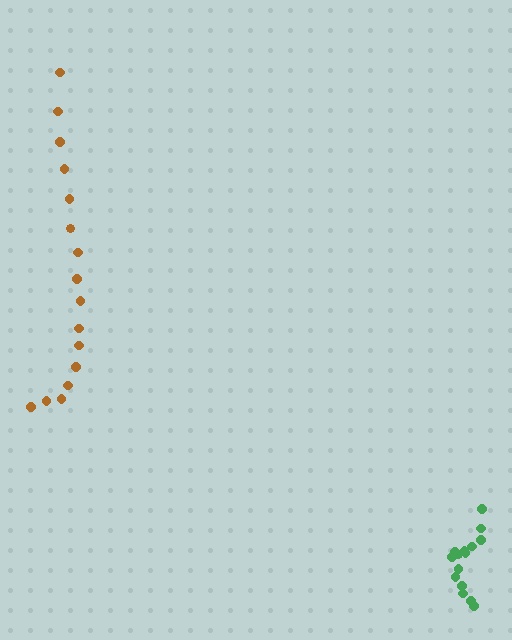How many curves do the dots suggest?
There are 2 distinct paths.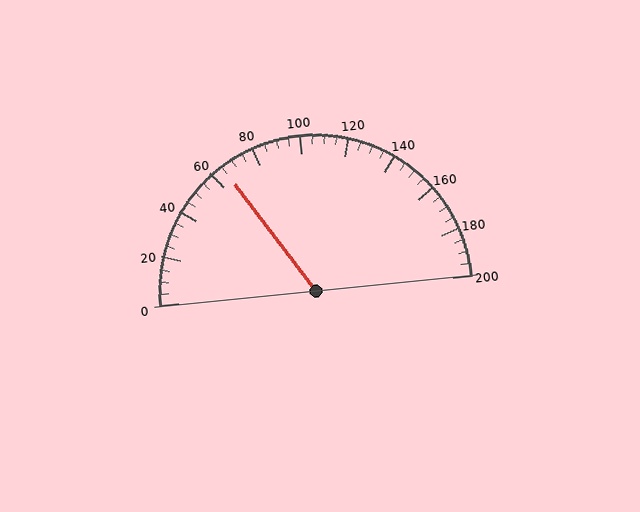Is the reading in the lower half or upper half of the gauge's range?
The reading is in the lower half of the range (0 to 200).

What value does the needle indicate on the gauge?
The needle indicates approximately 65.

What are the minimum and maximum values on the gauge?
The gauge ranges from 0 to 200.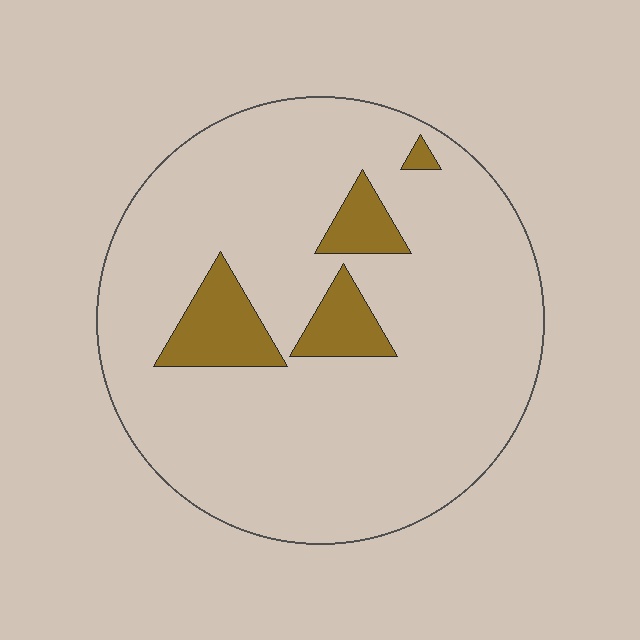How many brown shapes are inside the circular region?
4.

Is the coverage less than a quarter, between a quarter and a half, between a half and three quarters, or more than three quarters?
Less than a quarter.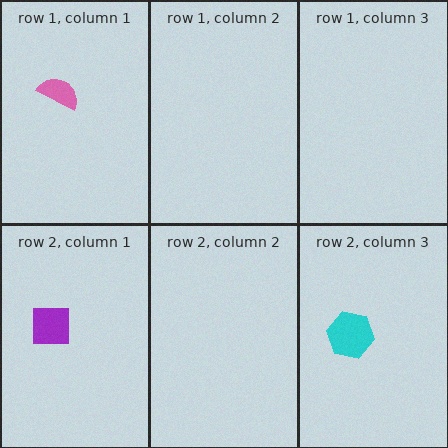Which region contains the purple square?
The row 2, column 1 region.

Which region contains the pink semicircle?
The row 1, column 1 region.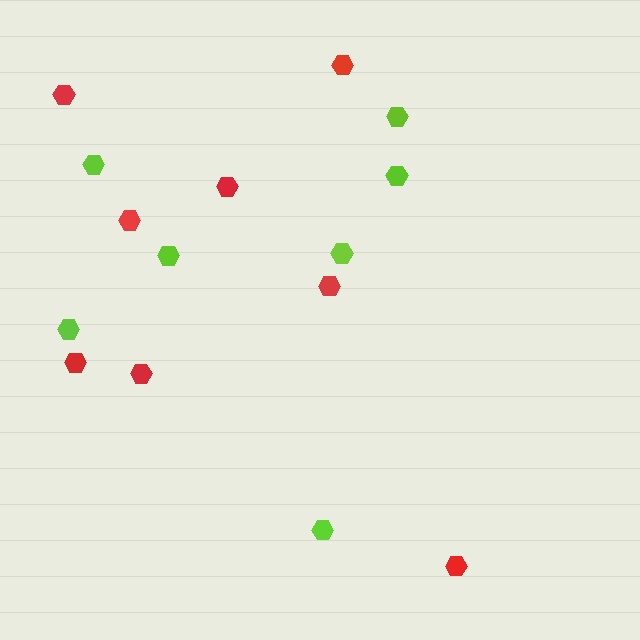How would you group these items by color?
There are 2 groups: one group of red hexagons (8) and one group of lime hexagons (7).